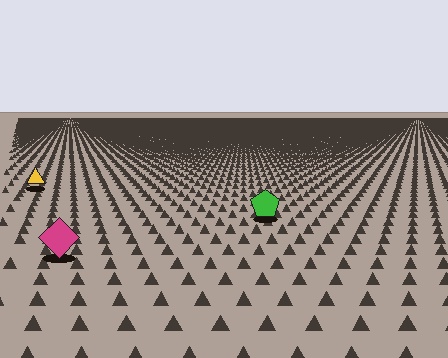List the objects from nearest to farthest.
From nearest to farthest: the magenta diamond, the green pentagon, the yellow triangle.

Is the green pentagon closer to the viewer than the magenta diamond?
No. The magenta diamond is closer — you can tell from the texture gradient: the ground texture is coarser near it.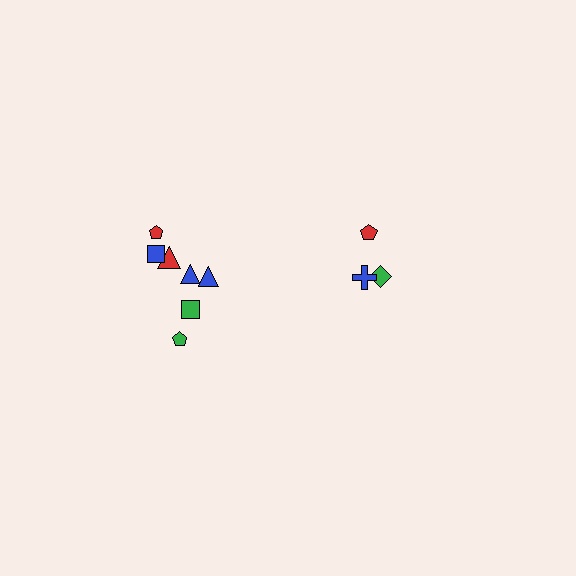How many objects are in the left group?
There are 7 objects.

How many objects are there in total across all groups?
There are 10 objects.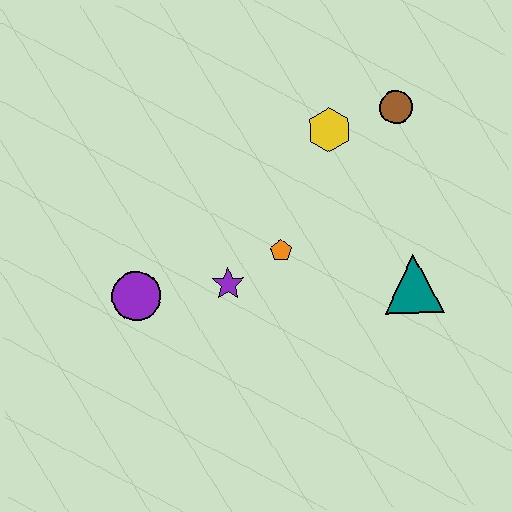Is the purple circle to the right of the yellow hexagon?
No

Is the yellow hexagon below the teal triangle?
No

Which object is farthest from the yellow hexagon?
The purple circle is farthest from the yellow hexagon.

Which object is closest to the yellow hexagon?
The brown circle is closest to the yellow hexagon.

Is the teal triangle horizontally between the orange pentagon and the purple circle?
No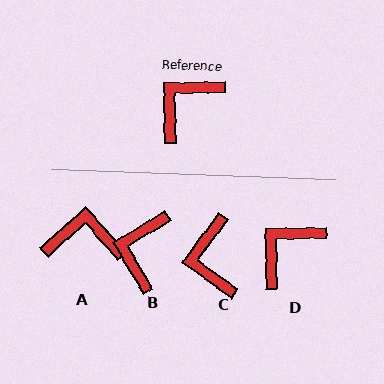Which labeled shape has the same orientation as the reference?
D.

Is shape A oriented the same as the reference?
No, it is off by about 49 degrees.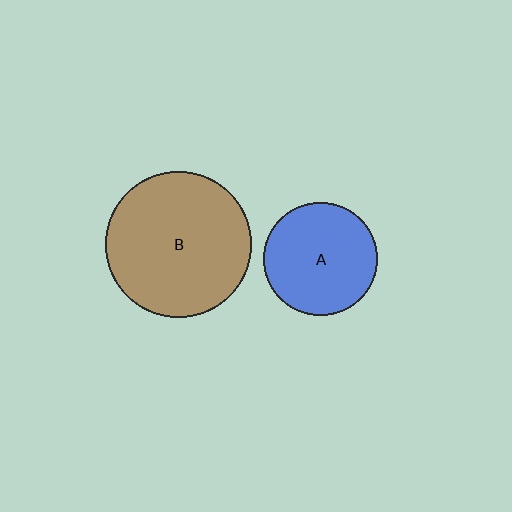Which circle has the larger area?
Circle B (brown).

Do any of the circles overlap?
No, none of the circles overlap.